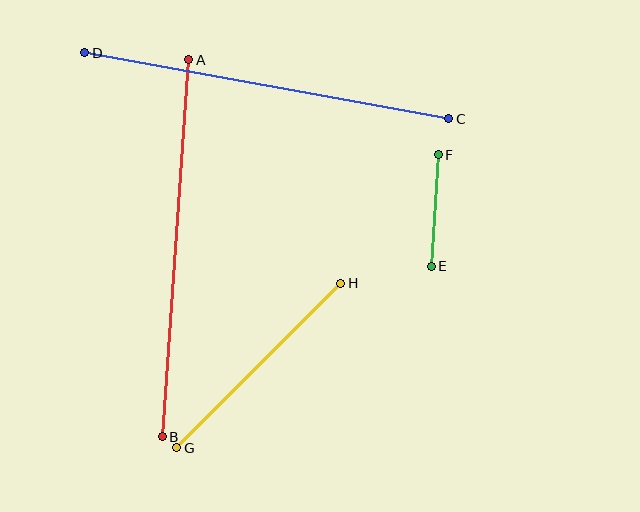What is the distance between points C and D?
The distance is approximately 370 pixels.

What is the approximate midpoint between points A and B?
The midpoint is at approximately (175, 248) pixels.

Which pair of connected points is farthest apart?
Points A and B are farthest apart.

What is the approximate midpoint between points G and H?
The midpoint is at approximately (259, 365) pixels.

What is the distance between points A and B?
The distance is approximately 378 pixels.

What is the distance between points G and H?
The distance is approximately 232 pixels.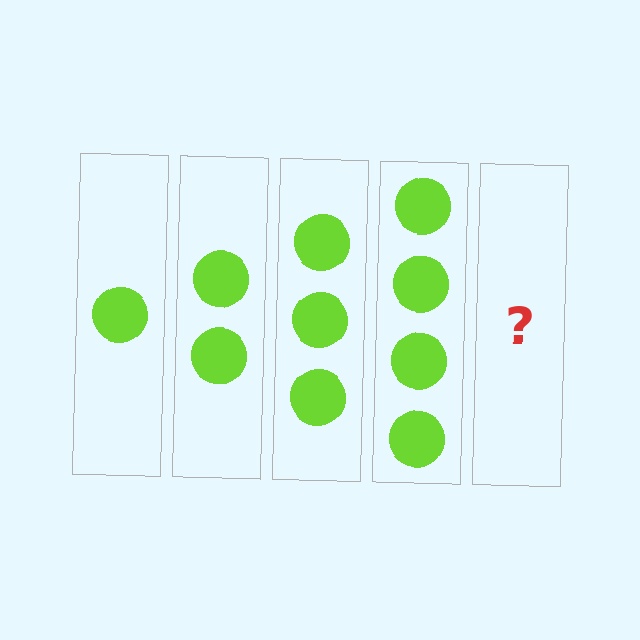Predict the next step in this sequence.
The next step is 5 circles.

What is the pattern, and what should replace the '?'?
The pattern is that each step adds one more circle. The '?' should be 5 circles.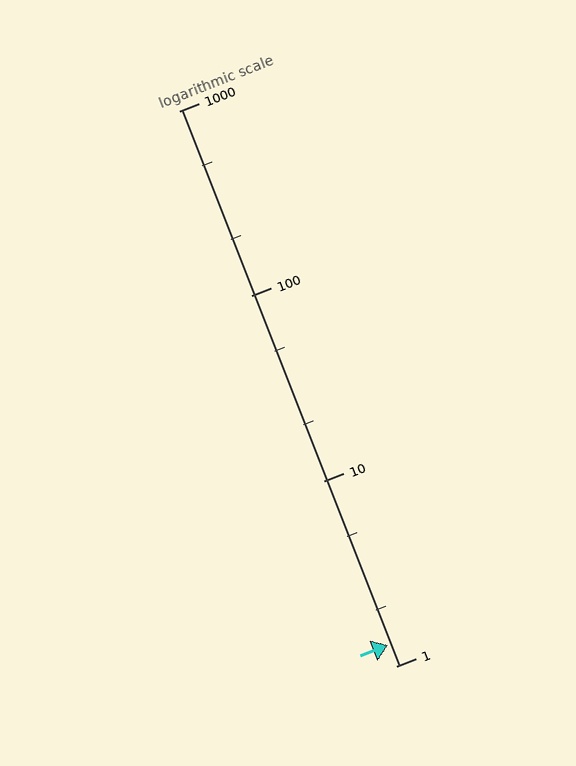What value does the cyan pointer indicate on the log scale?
The pointer indicates approximately 1.3.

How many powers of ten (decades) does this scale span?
The scale spans 3 decades, from 1 to 1000.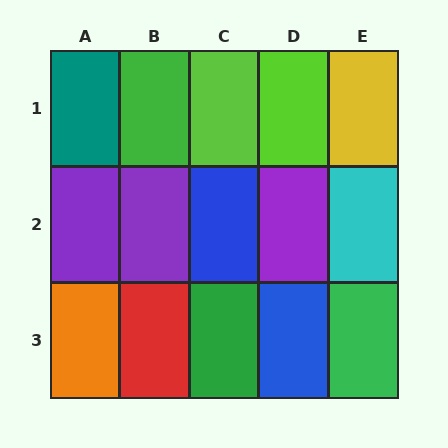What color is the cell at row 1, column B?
Green.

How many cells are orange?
1 cell is orange.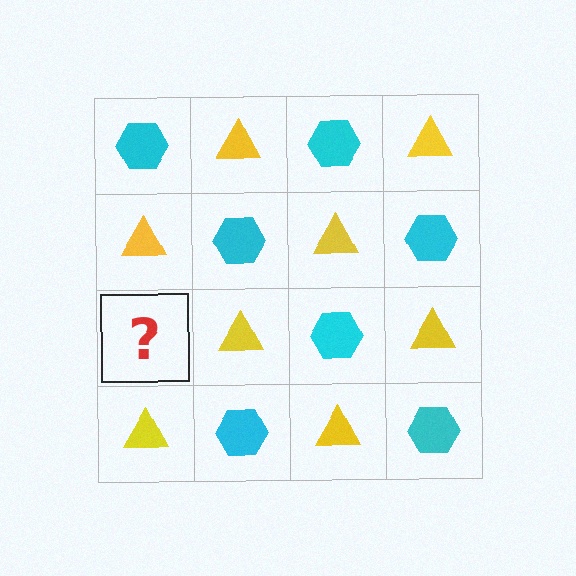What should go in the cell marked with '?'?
The missing cell should contain a cyan hexagon.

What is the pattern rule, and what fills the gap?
The rule is that it alternates cyan hexagon and yellow triangle in a checkerboard pattern. The gap should be filled with a cyan hexagon.